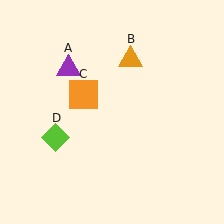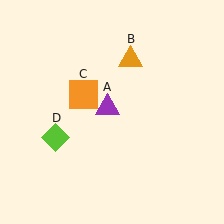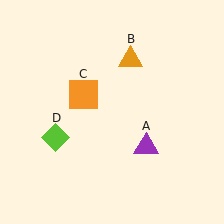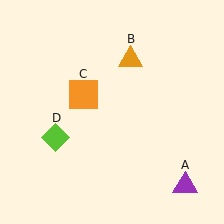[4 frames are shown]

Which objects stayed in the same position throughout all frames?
Orange triangle (object B) and orange square (object C) and lime diamond (object D) remained stationary.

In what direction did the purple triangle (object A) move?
The purple triangle (object A) moved down and to the right.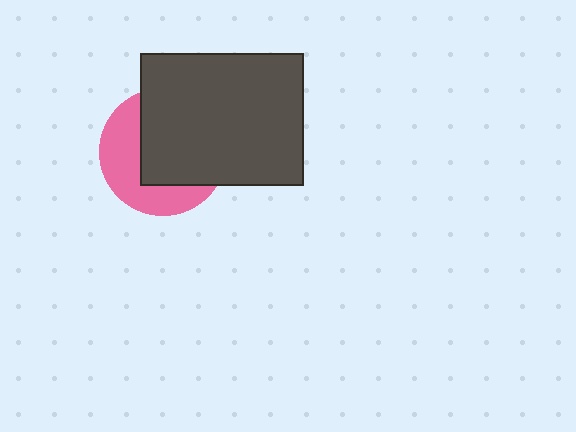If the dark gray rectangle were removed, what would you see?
You would see the complete pink circle.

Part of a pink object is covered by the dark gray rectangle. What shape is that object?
It is a circle.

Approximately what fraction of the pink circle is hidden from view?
Roughly 59% of the pink circle is hidden behind the dark gray rectangle.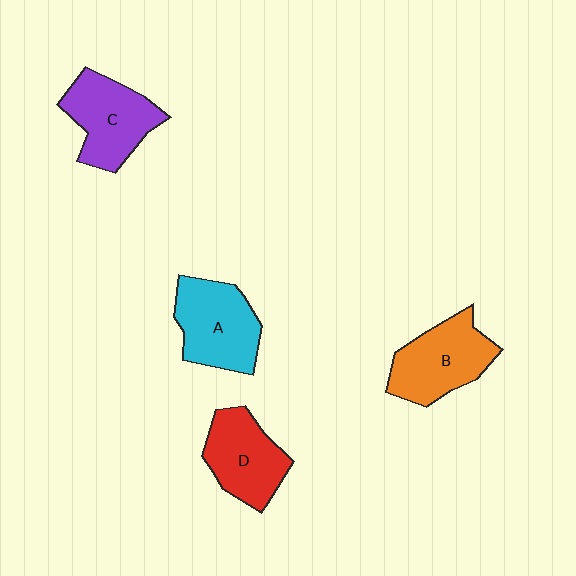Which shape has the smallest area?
Shape D (red).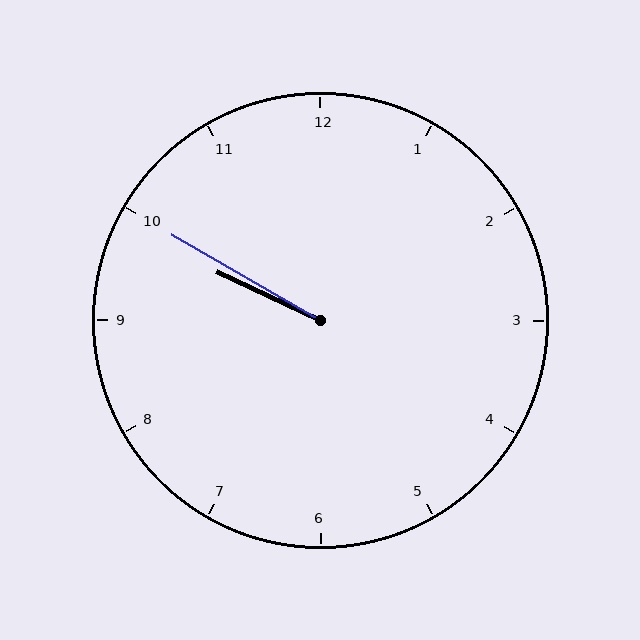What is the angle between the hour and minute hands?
Approximately 5 degrees.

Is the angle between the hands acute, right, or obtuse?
It is acute.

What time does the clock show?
9:50.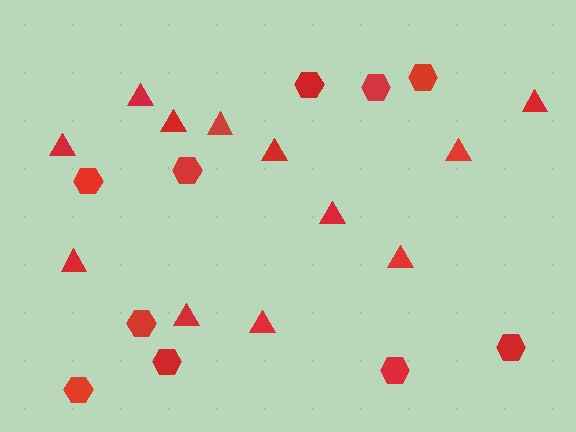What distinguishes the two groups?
There are 2 groups: one group of hexagons (10) and one group of triangles (12).